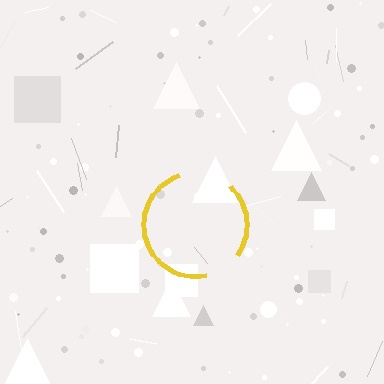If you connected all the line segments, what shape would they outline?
They would outline a circle.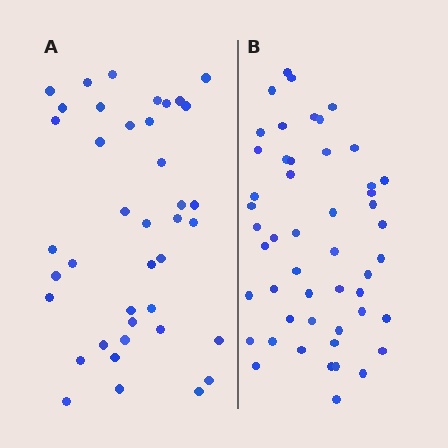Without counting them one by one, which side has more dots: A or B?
Region B (the right region) has more dots.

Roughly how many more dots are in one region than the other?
Region B has roughly 10 or so more dots than region A.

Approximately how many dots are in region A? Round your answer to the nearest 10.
About 40 dots.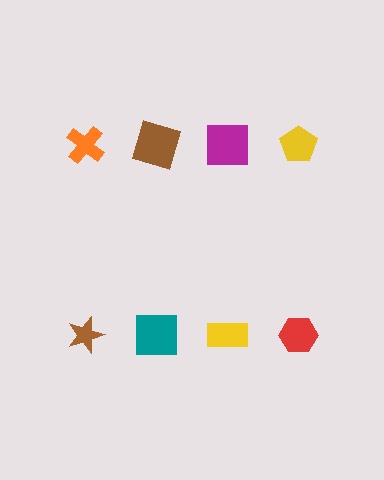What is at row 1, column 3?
A magenta square.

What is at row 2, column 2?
A teal square.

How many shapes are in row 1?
4 shapes.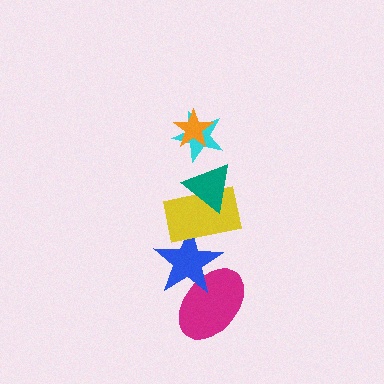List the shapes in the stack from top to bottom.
From top to bottom: the orange star, the cyan star, the teal triangle, the yellow rectangle, the blue star, the magenta ellipse.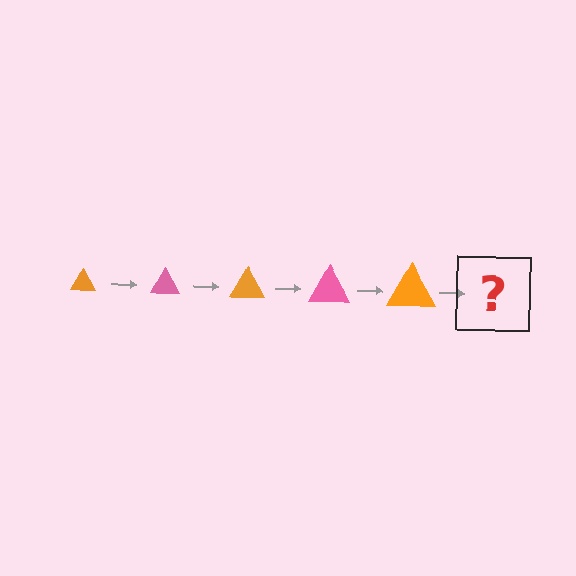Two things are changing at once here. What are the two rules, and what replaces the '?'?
The two rules are that the triangle grows larger each step and the color cycles through orange and pink. The '?' should be a pink triangle, larger than the previous one.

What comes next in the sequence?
The next element should be a pink triangle, larger than the previous one.